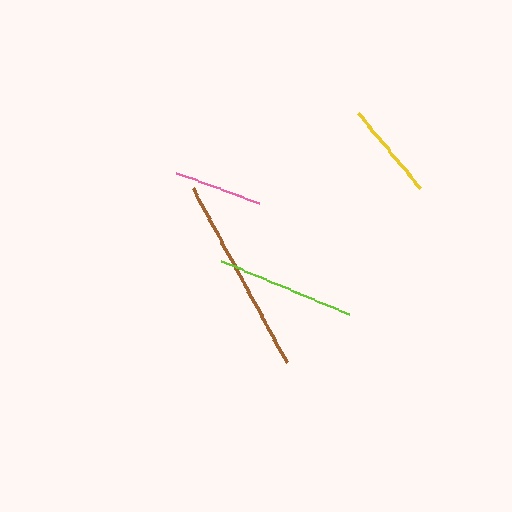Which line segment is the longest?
The brown line is the longest at approximately 198 pixels.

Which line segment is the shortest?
The pink line is the shortest at approximately 89 pixels.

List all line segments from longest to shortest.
From longest to shortest: brown, lime, yellow, pink.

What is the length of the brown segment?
The brown segment is approximately 198 pixels long.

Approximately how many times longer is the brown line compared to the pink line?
The brown line is approximately 2.2 times the length of the pink line.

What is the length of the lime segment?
The lime segment is approximately 139 pixels long.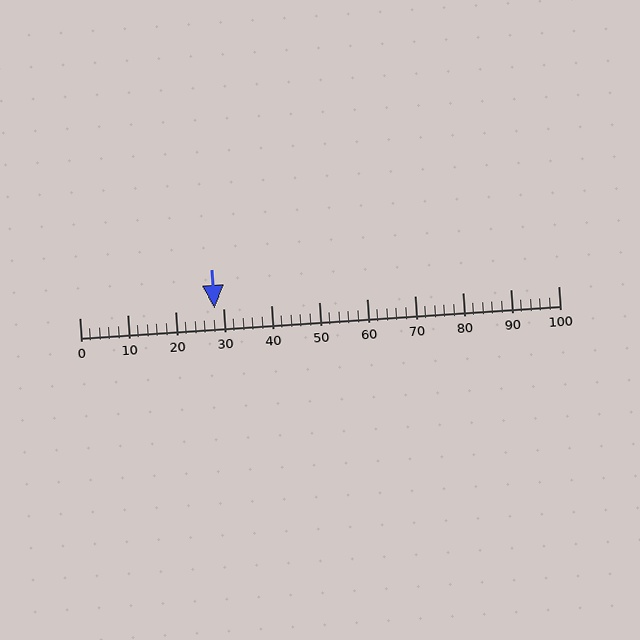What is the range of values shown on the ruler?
The ruler shows values from 0 to 100.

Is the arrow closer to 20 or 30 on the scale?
The arrow is closer to 30.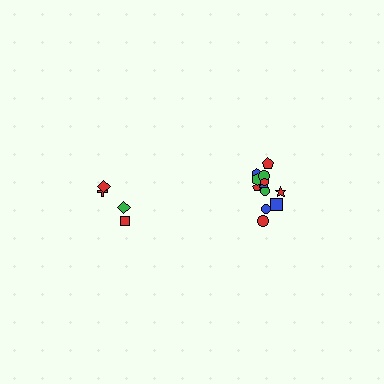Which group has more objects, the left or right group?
The right group.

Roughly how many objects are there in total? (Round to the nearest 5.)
Roughly 15 objects in total.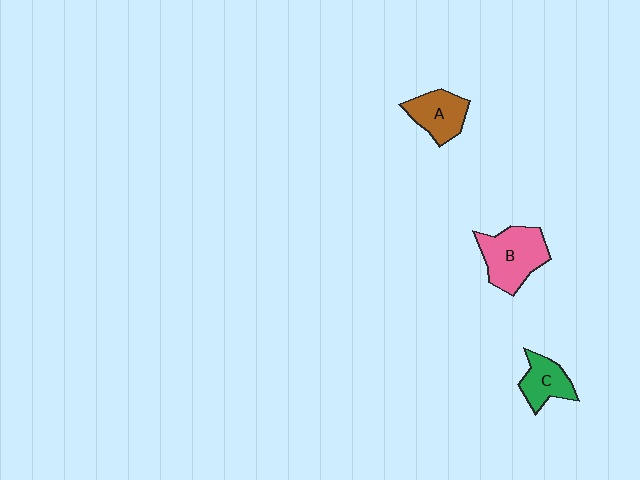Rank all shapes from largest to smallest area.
From largest to smallest: B (pink), A (brown), C (green).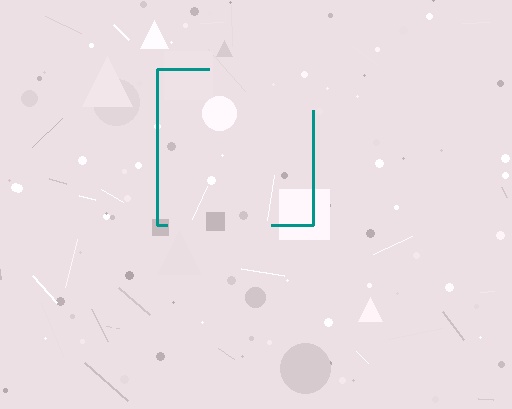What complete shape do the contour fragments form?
The contour fragments form a square.